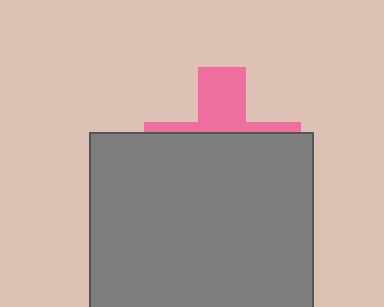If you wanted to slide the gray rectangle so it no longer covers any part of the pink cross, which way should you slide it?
Slide it down — that is the most direct way to separate the two shapes.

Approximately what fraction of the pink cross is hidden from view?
Roughly 67% of the pink cross is hidden behind the gray rectangle.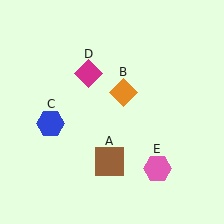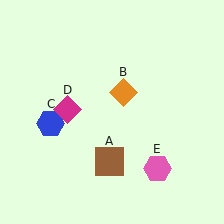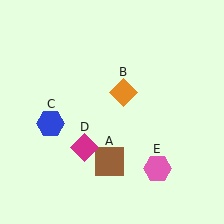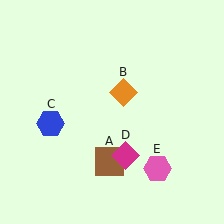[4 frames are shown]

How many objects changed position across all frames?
1 object changed position: magenta diamond (object D).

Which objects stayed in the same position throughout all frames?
Brown square (object A) and orange diamond (object B) and blue hexagon (object C) and pink hexagon (object E) remained stationary.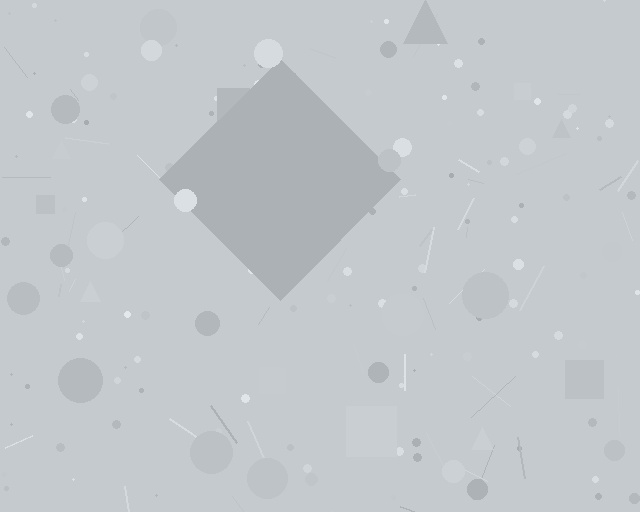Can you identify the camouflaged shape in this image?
The camouflaged shape is a diamond.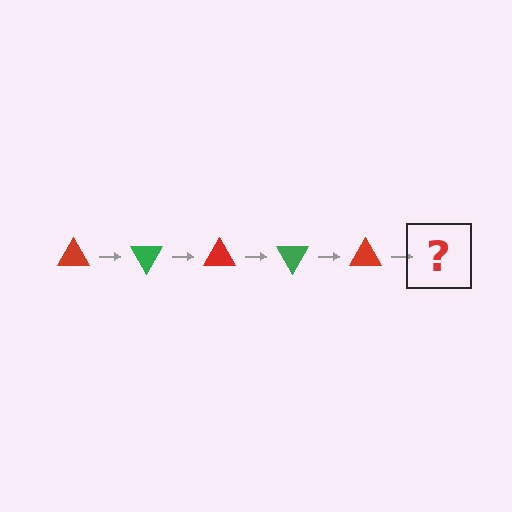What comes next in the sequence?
The next element should be a green triangle, rotated 300 degrees from the start.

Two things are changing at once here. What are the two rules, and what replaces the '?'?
The two rules are that it rotates 60 degrees each step and the color cycles through red and green. The '?' should be a green triangle, rotated 300 degrees from the start.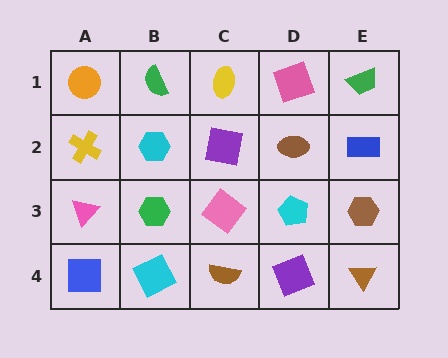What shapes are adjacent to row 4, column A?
A pink triangle (row 3, column A), a cyan square (row 4, column B).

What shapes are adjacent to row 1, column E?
A blue rectangle (row 2, column E), a pink square (row 1, column D).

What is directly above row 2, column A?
An orange circle.